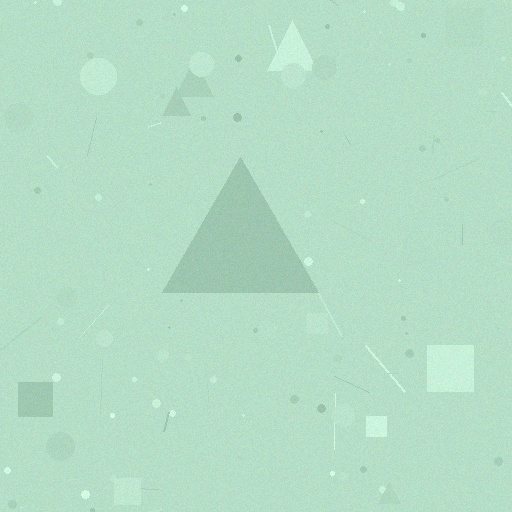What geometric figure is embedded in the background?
A triangle is embedded in the background.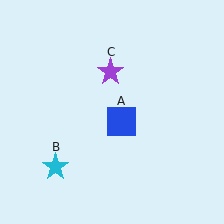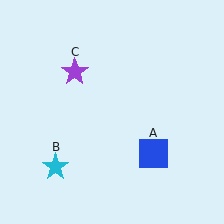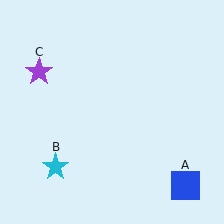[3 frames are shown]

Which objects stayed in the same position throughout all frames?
Cyan star (object B) remained stationary.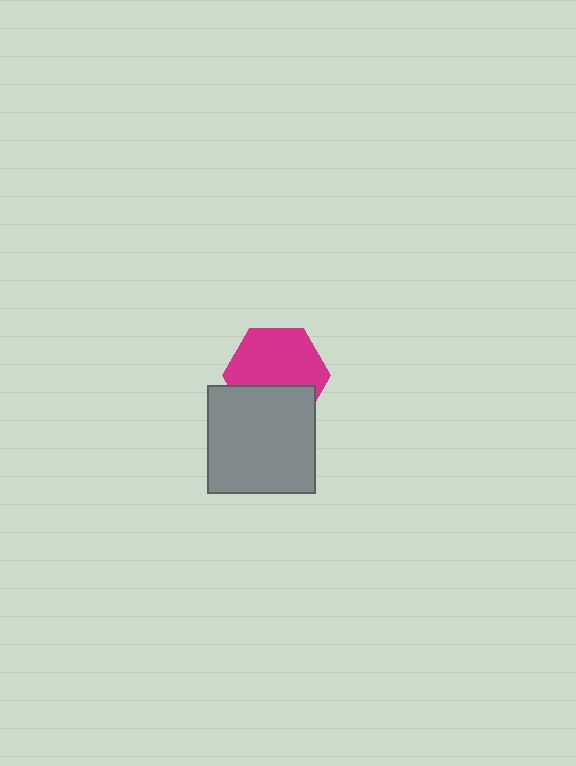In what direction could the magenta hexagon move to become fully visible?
The magenta hexagon could move up. That would shift it out from behind the gray square entirely.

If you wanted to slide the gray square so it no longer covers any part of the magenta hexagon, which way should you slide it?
Slide it down — that is the most direct way to separate the two shapes.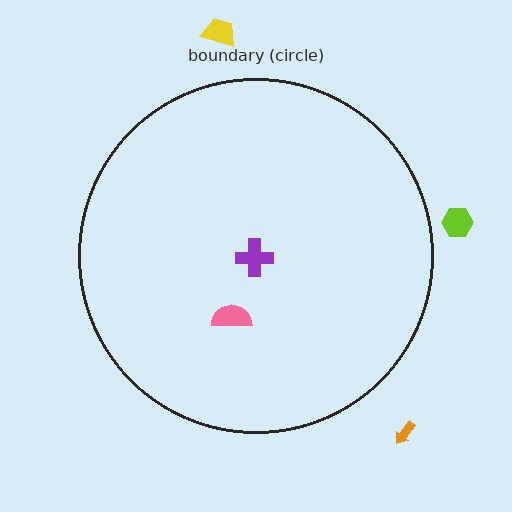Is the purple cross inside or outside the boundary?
Inside.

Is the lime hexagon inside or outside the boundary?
Outside.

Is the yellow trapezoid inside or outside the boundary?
Outside.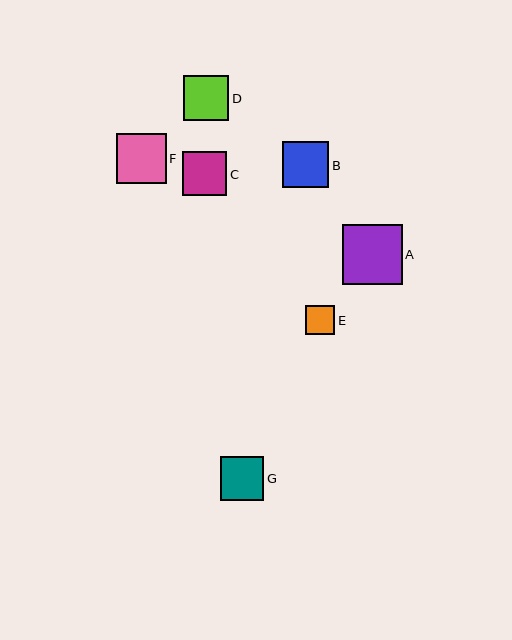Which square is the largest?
Square A is the largest with a size of approximately 60 pixels.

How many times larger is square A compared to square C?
Square A is approximately 1.4 times the size of square C.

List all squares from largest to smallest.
From largest to smallest: A, F, B, D, C, G, E.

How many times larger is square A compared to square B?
Square A is approximately 1.3 times the size of square B.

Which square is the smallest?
Square E is the smallest with a size of approximately 29 pixels.